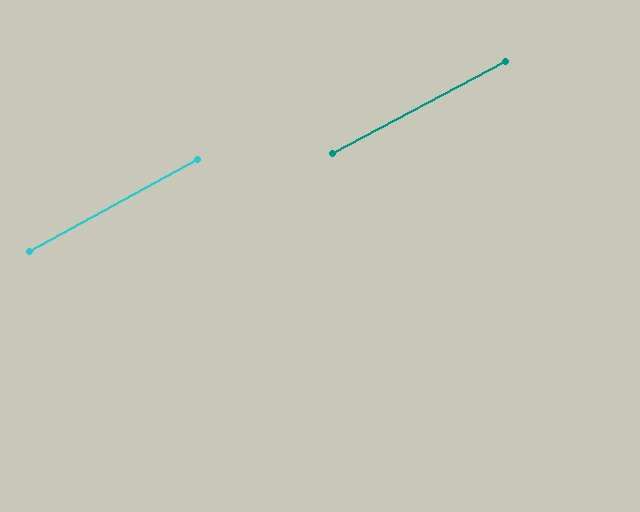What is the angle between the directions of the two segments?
Approximately 1 degree.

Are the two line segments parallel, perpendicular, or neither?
Parallel — their directions differ by only 1.0°.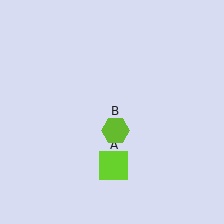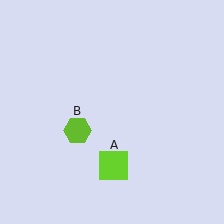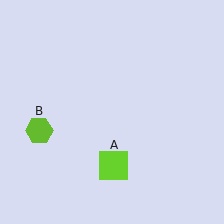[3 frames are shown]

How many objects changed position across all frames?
1 object changed position: lime hexagon (object B).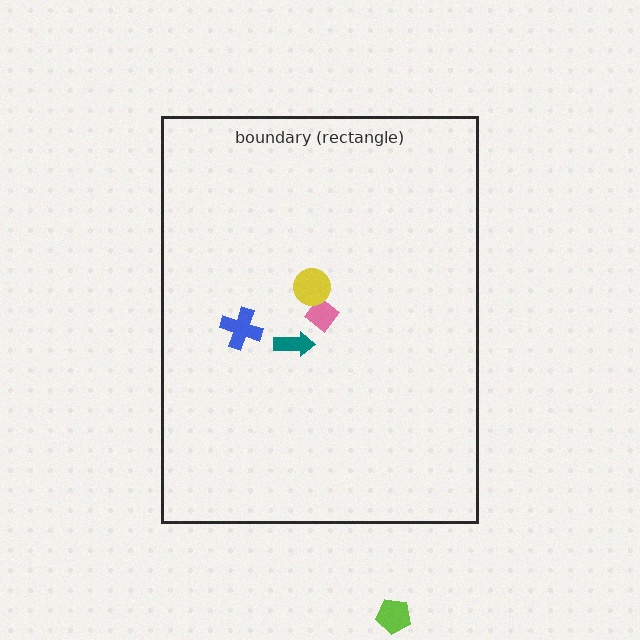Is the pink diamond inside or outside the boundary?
Inside.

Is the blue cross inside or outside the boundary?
Inside.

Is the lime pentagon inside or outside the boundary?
Outside.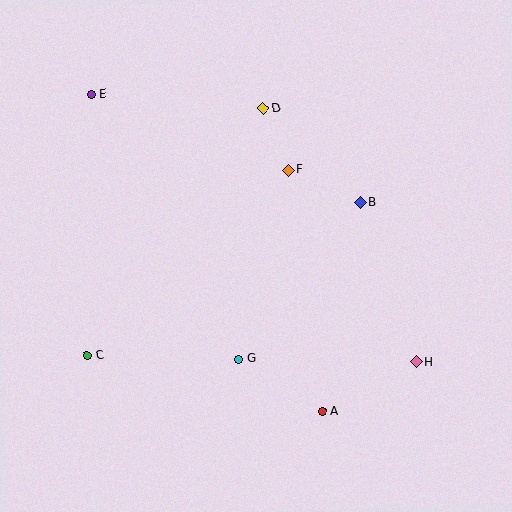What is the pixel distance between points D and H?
The distance between D and H is 296 pixels.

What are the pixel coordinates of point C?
Point C is at (87, 356).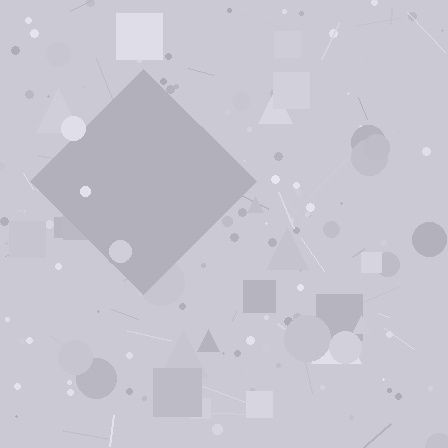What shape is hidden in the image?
A diamond is hidden in the image.